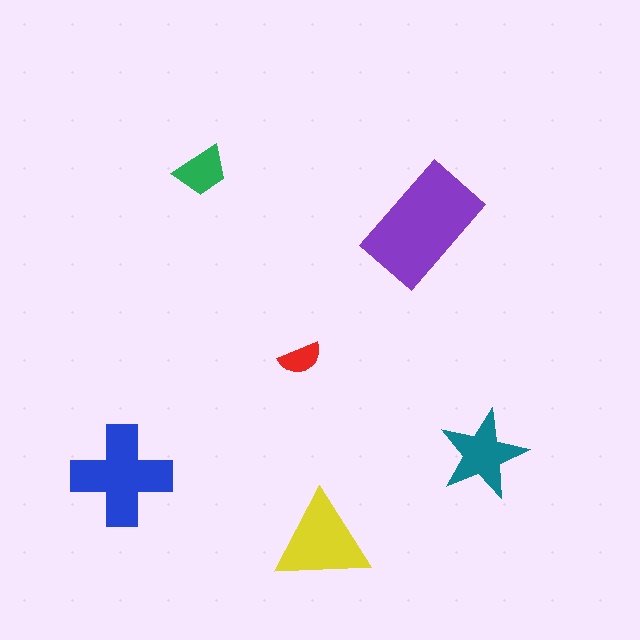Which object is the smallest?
The red semicircle.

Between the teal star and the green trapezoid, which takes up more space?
The teal star.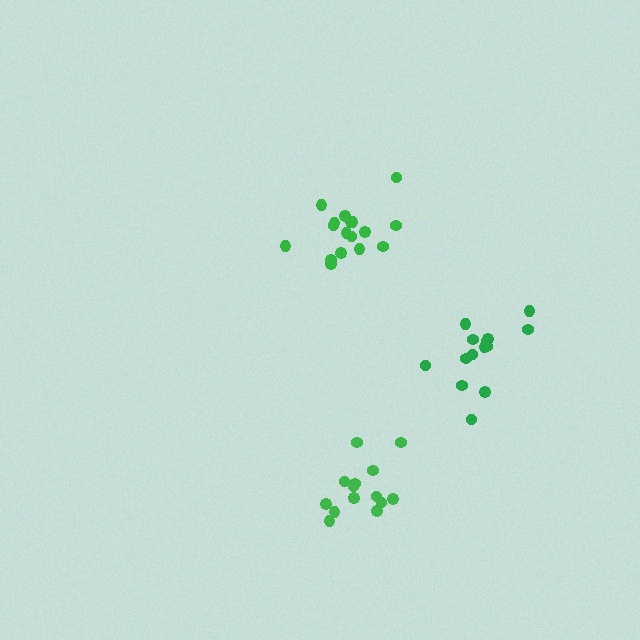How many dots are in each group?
Group 1: 14 dots, Group 2: 17 dots, Group 3: 14 dots (45 total).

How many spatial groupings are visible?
There are 3 spatial groupings.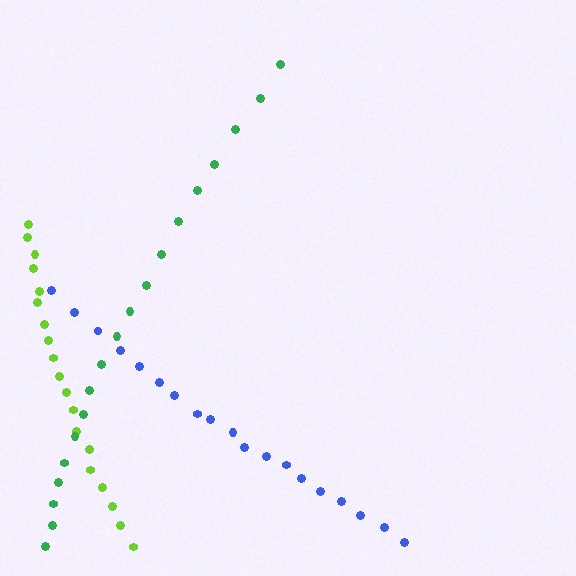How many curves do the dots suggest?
There are 3 distinct paths.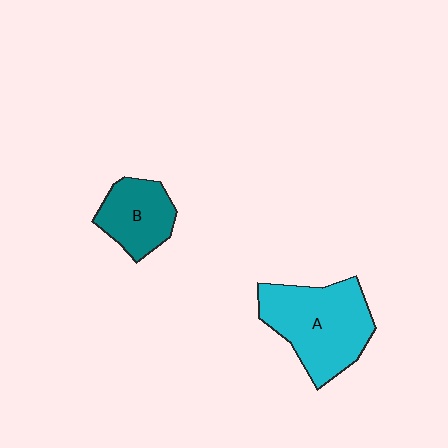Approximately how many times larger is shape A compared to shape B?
Approximately 1.7 times.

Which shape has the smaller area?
Shape B (teal).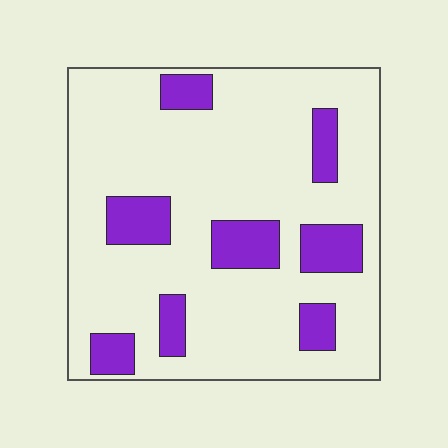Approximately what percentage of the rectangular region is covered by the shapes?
Approximately 20%.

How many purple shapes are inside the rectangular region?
8.